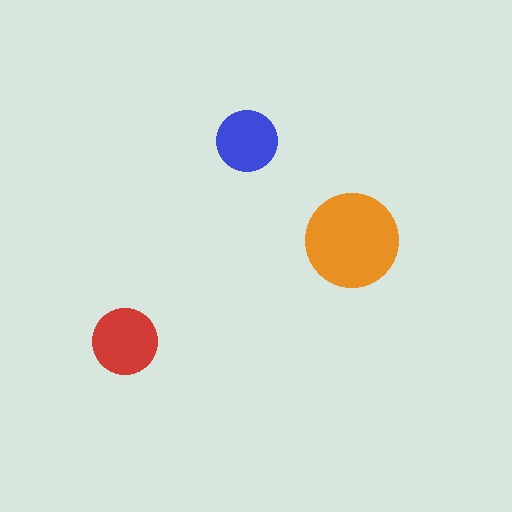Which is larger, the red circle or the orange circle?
The orange one.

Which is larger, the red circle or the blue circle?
The red one.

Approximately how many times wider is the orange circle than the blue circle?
About 1.5 times wider.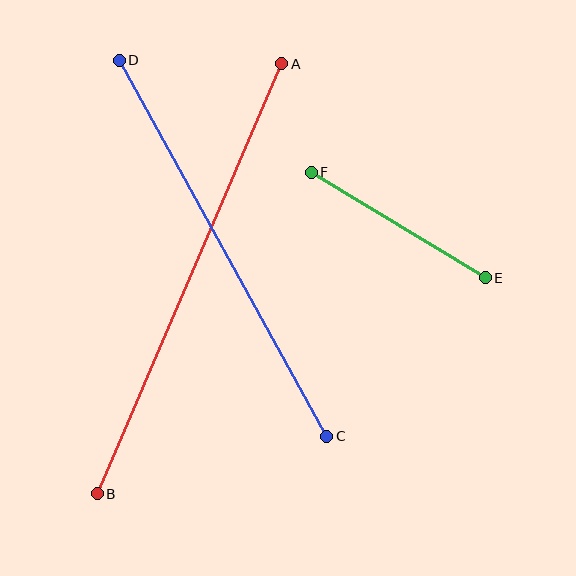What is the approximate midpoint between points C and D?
The midpoint is at approximately (223, 248) pixels.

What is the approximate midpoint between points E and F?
The midpoint is at approximately (398, 225) pixels.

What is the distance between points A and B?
The distance is approximately 468 pixels.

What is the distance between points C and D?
The distance is approximately 429 pixels.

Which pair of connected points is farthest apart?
Points A and B are farthest apart.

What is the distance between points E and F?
The distance is approximately 203 pixels.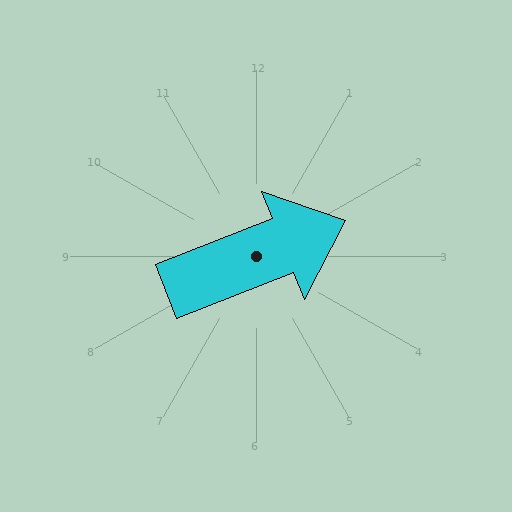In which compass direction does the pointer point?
East.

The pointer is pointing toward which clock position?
Roughly 2 o'clock.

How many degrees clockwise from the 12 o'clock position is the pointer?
Approximately 69 degrees.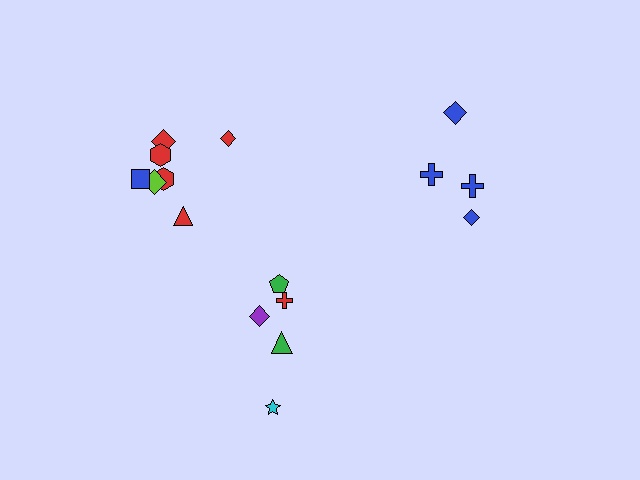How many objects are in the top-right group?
There are 4 objects.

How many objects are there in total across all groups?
There are 16 objects.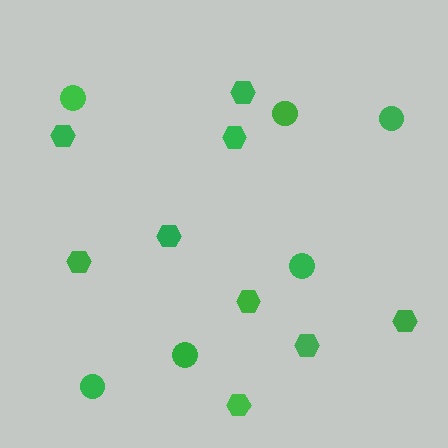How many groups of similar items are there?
There are 2 groups: one group of circles (6) and one group of hexagons (9).